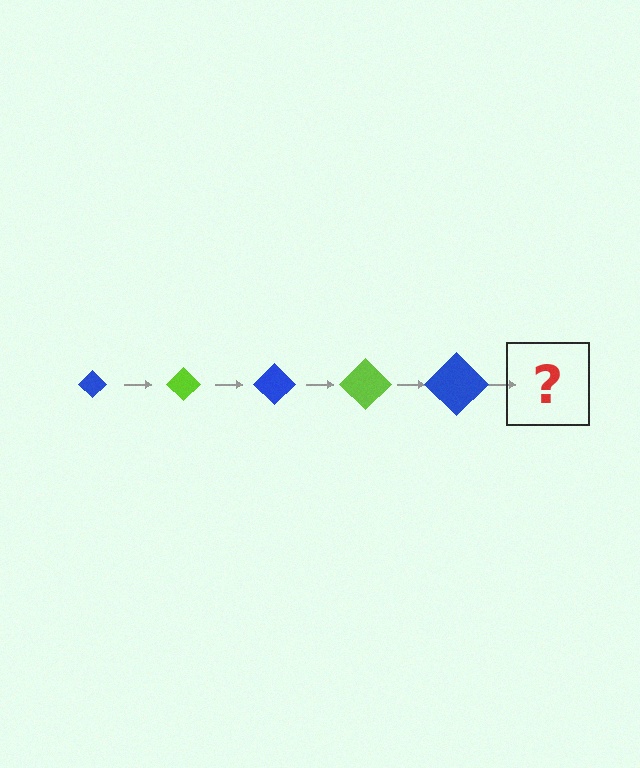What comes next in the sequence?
The next element should be a lime diamond, larger than the previous one.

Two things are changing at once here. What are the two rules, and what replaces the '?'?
The two rules are that the diamond grows larger each step and the color cycles through blue and lime. The '?' should be a lime diamond, larger than the previous one.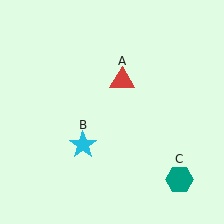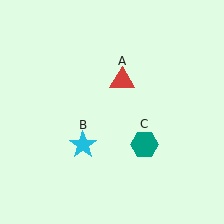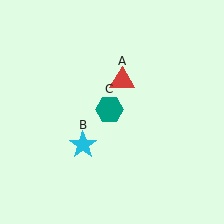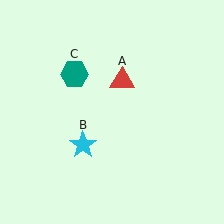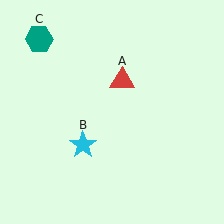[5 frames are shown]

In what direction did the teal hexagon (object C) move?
The teal hexagon (object C) moved up and to the left.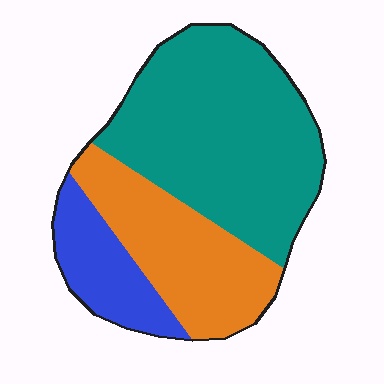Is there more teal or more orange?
Teal.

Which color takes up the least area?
Blue, at roughly 15%.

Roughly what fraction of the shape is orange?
Orange covers 30% of the shape.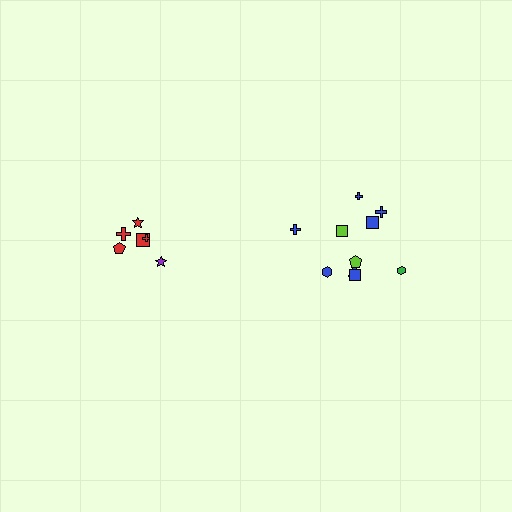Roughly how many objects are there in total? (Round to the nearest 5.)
Roughly 15 objects in total.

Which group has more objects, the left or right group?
The right group.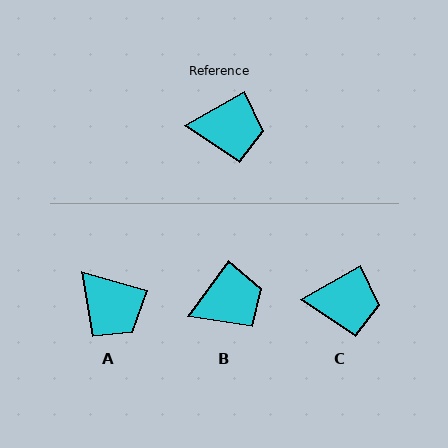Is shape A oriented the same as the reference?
No, it is off by about 46 degrees.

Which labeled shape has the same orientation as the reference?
C.